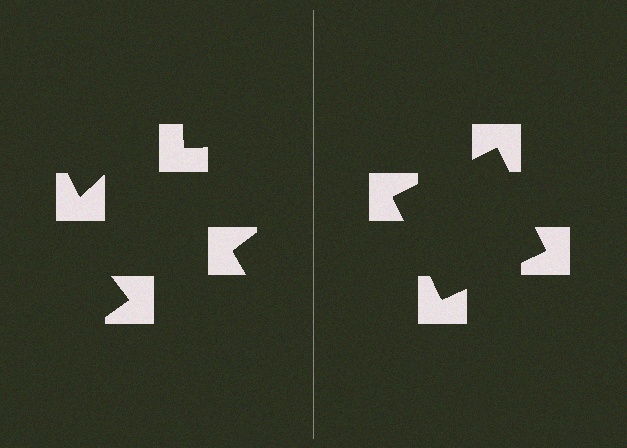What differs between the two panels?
The notched squares are positioned identically on both sides; only the wedge orientations differ. On the right they align to a square; on the left they are misaligned.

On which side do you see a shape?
An illusory square appears on the right side. On the left side the wedge cuts are rotated, so no coherent shape forms.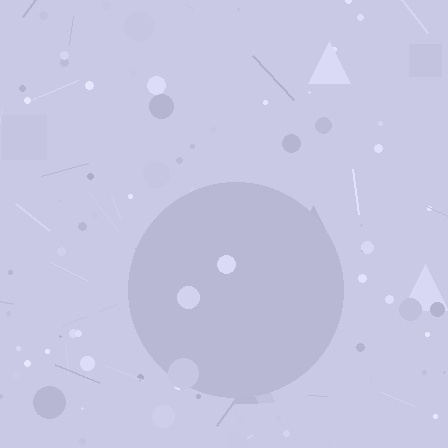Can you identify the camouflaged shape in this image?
The camouflaged shape is a circle.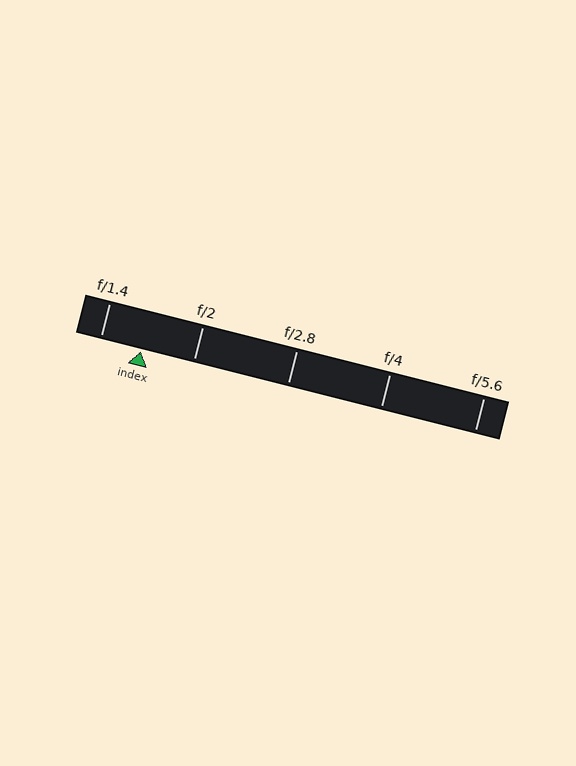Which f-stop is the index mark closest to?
The index mark is closest to f/1.4.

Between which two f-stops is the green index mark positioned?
The index mark is between f/1.4 and f/2.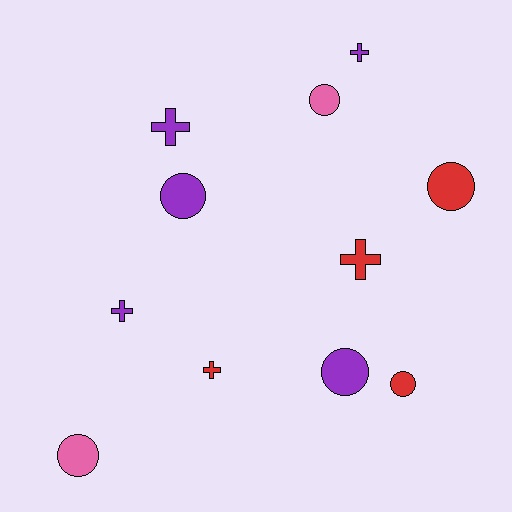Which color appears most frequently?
Purple, with 5 objects.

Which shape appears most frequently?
Circle, with 6 objects.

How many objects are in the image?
There are 11 objects.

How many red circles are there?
There are 2 red circles.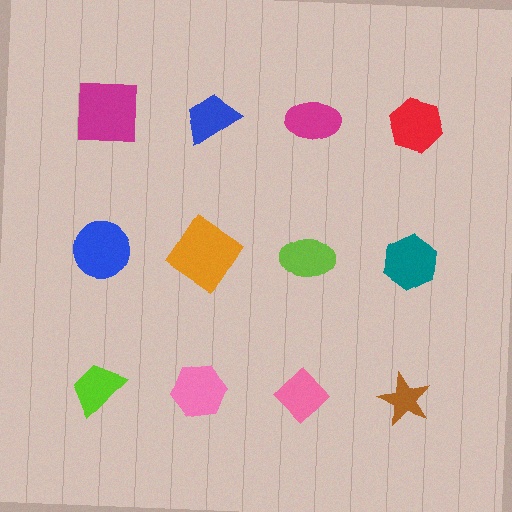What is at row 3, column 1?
A lime trapezoid.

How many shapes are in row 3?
4 shapes.